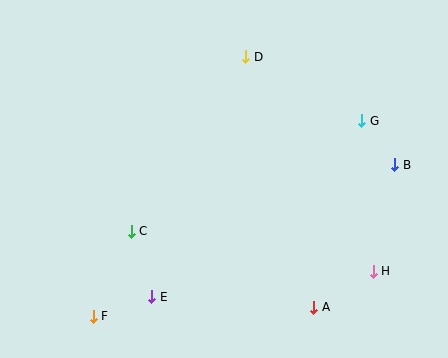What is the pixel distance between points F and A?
The distance between F and A is 221 pixels.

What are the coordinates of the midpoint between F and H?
The midpoint between F and H is at (233, 294).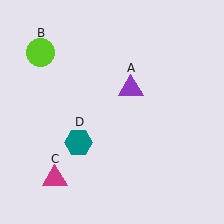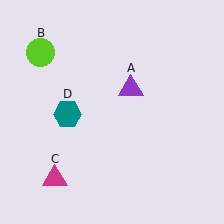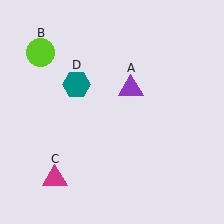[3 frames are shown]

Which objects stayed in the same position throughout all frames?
Purple triangle (object A) and lime circle (object B) and magenta triangle (object C) remained stationary.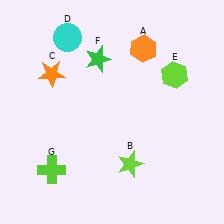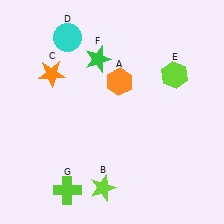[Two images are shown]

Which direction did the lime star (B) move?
The lime star (B) moved left.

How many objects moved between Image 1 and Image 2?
3 objects moved between the two images.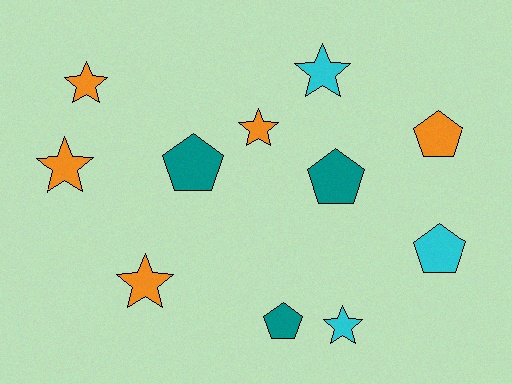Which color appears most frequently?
Orange, with 5 objects.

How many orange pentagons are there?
There is 1 orange pentagon.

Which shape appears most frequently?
Star, with 6 objects.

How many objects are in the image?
There are 11 objects.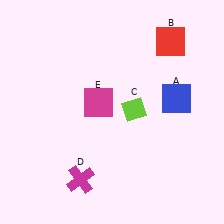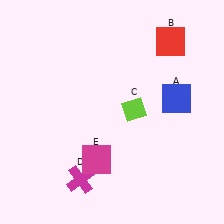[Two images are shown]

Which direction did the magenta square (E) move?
The magenta square (E) moved down.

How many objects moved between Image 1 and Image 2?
1 object moved between the two images.